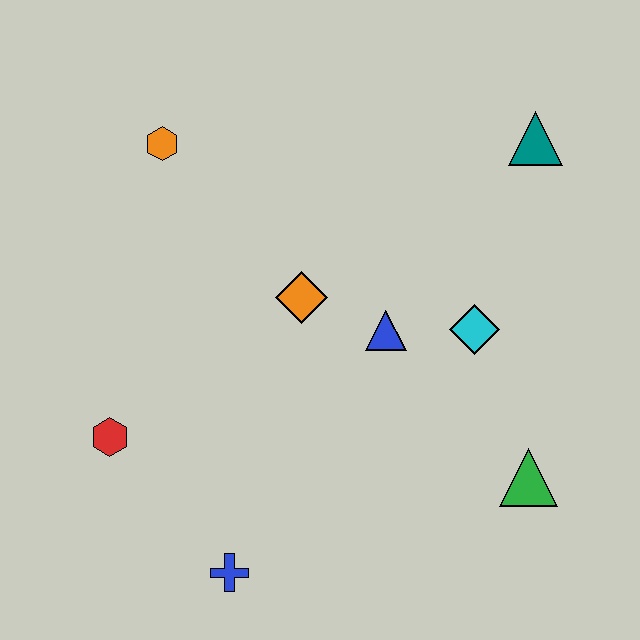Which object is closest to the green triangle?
The cyan diamond is closest to the green triangle.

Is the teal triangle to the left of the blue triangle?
No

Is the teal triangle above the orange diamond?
Yes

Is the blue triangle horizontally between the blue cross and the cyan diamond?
Yes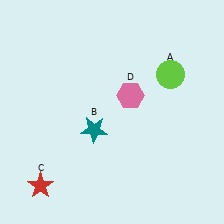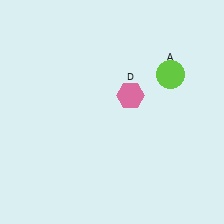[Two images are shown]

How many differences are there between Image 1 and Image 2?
There are 2 differences between the two images.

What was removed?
The teal star (B), the red star (C) were removed in Image 2.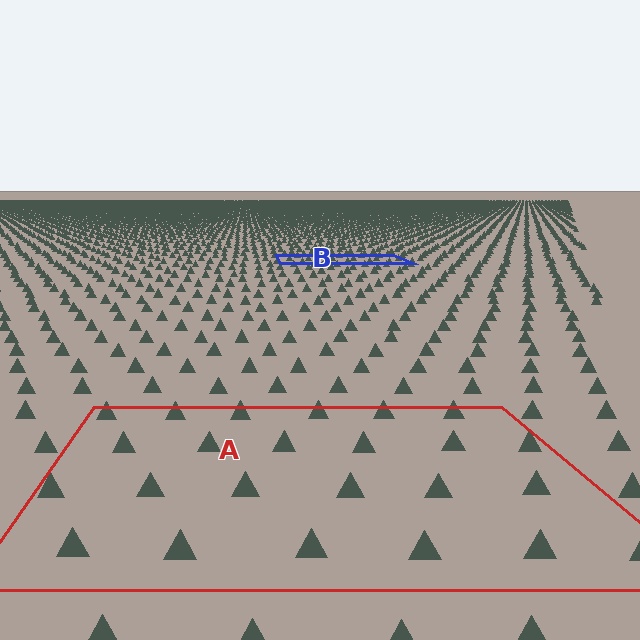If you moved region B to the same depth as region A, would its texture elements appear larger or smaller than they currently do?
They would appear larger. At a closer depth, the same texture elements are projected at a bigger on-screen size.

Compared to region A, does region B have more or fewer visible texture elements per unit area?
Region B has more texture elements per unit area — they are packed more densely because it is farther away.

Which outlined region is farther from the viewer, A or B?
Region B is farther from the viewer — the texture elements inside it appear smaller and more densely packed.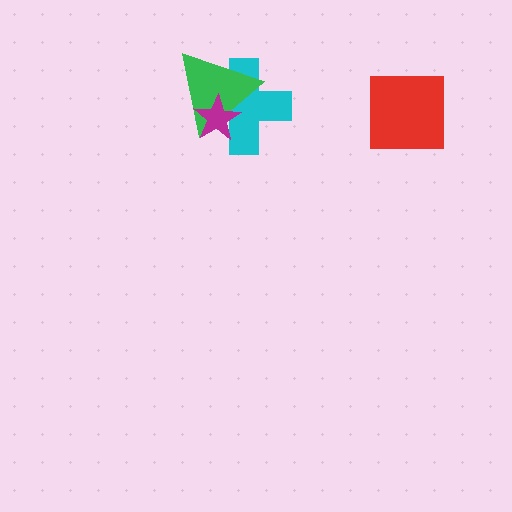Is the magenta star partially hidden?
No, no other shape covers it.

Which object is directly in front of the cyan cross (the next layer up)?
The green triangle is directly in front of the cyan cross.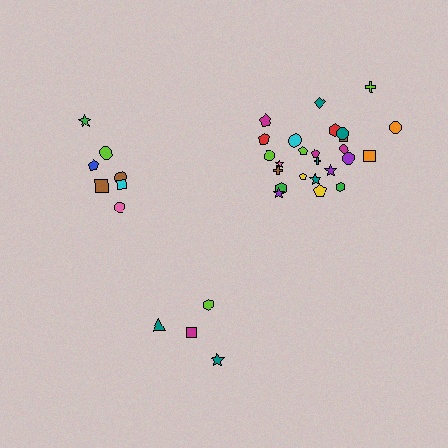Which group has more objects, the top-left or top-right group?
The top-right group.